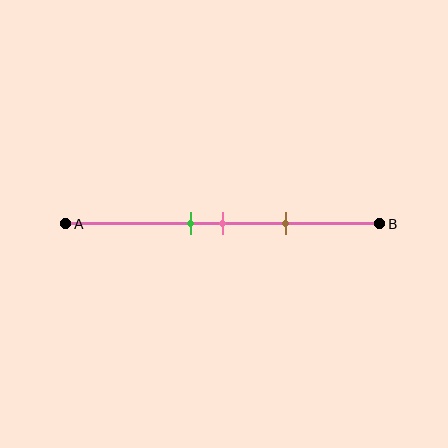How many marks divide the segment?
There are 3 marks dividing the segment.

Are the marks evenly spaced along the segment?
Yes, the marks are approximately evenly spaced.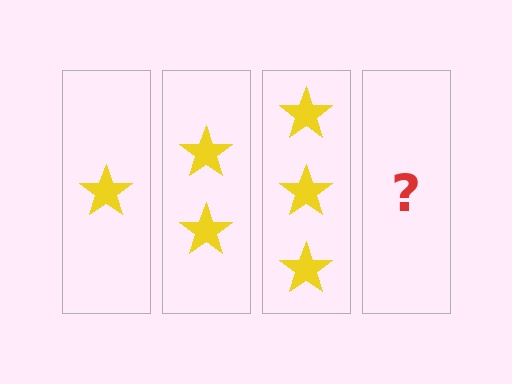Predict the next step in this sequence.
The next step is 4 stars.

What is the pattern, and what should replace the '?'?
The pattern is that each step adds one more star. The '?' should be 4 stars.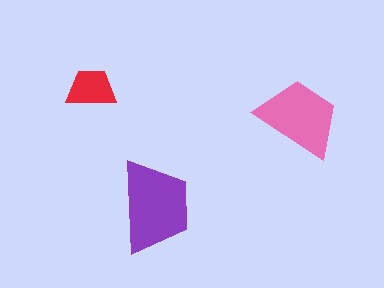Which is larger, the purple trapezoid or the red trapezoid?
The purple one.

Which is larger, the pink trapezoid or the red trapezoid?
The pink one.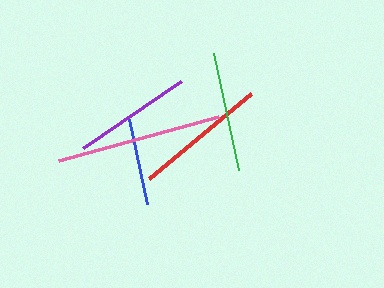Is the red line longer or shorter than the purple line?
The red line is longer than the purple line.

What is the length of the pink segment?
The pink segment is approximately 166 pixels long.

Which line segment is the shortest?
The blue line is the shortest at approximately 87 pixels.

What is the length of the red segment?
The red segment is approximately 133 pixels long.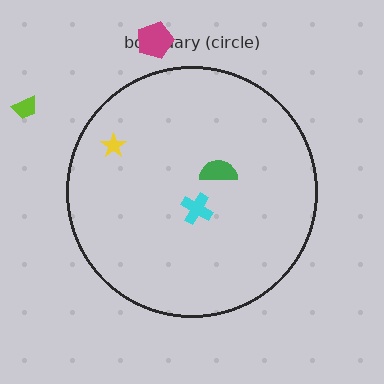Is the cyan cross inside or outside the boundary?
Inside.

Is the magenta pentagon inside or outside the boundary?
Outside.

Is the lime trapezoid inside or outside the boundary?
Outside.